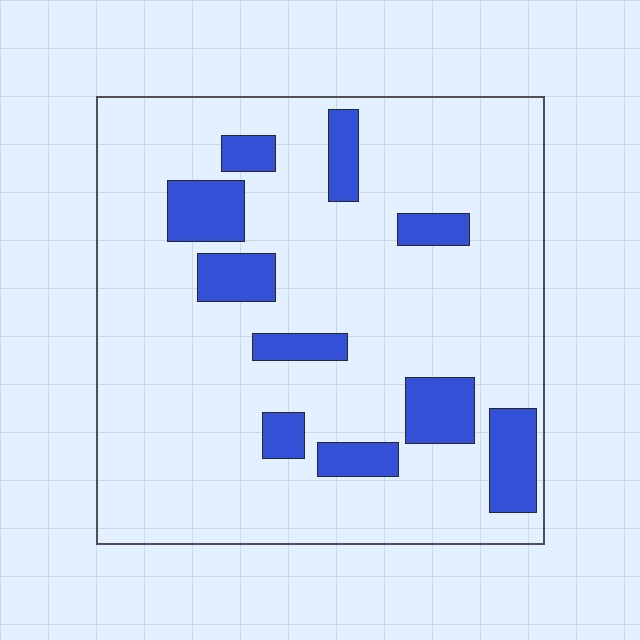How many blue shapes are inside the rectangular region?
10.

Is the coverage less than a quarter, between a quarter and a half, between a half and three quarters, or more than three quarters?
Less than a quarter.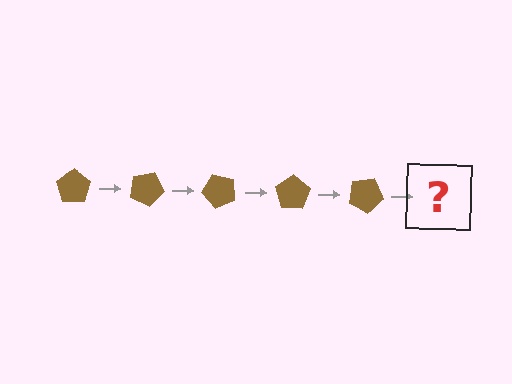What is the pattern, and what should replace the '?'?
The pattern is that the pentagon rotates 25 degrees each step. The '?' should be a brown pentagon rotated 125 degrees.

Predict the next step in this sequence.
The next step is a brown pentagon rotated 125 degrees.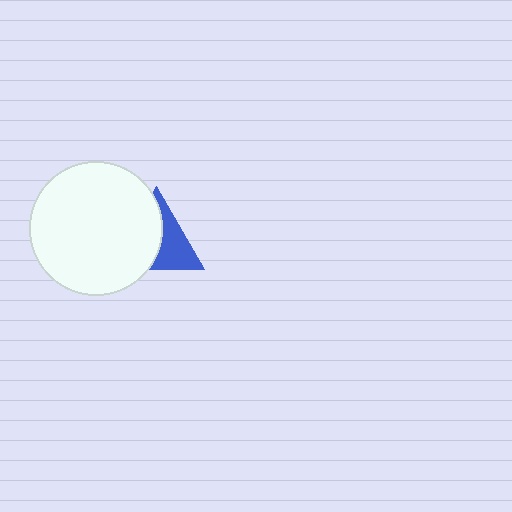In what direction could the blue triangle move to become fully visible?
The blue triangle could move right. That would shift it out from behind the white circle entirely.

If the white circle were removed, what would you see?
You would see the complete blue triangle.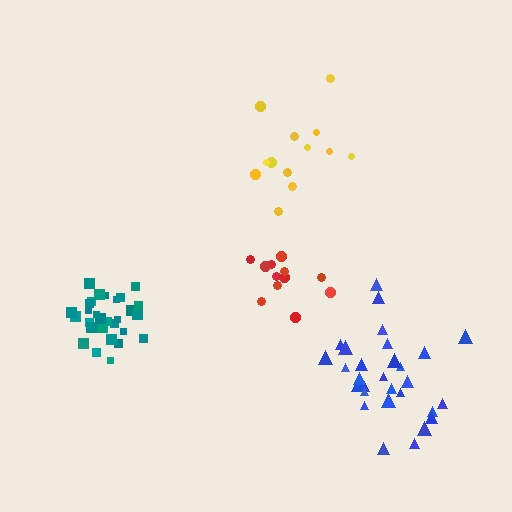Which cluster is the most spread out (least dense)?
Yellow.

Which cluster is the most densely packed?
Teal.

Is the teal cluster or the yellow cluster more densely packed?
Teal.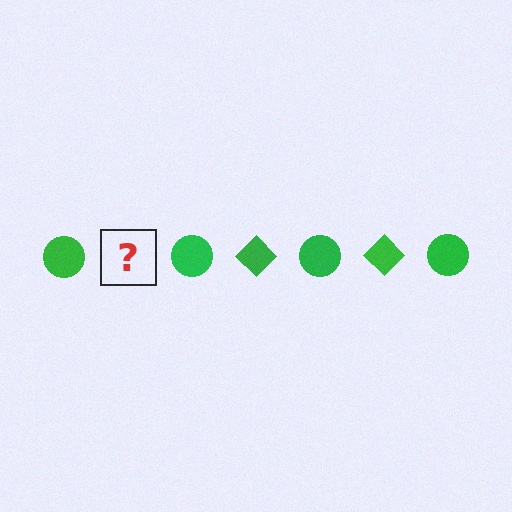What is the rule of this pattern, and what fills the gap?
The rule is that the pattern cycles through circle, diamond shapes in green. The gap should be filled with a green diamond.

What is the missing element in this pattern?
The missing element is a green diamond.